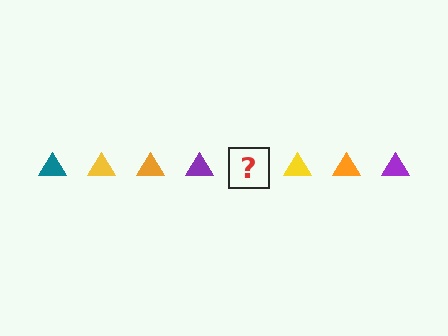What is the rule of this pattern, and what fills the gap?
The rule is that the pattern cycles through teal, yellow, orange, purple triangles. The gap should be filled with a teal triangle.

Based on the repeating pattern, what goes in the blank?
The blank should be a teal triangle.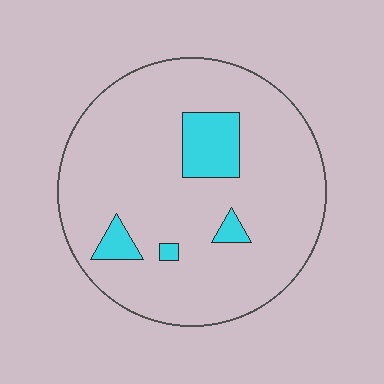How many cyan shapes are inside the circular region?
4.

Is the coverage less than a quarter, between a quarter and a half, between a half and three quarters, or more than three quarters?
Less than a quarter.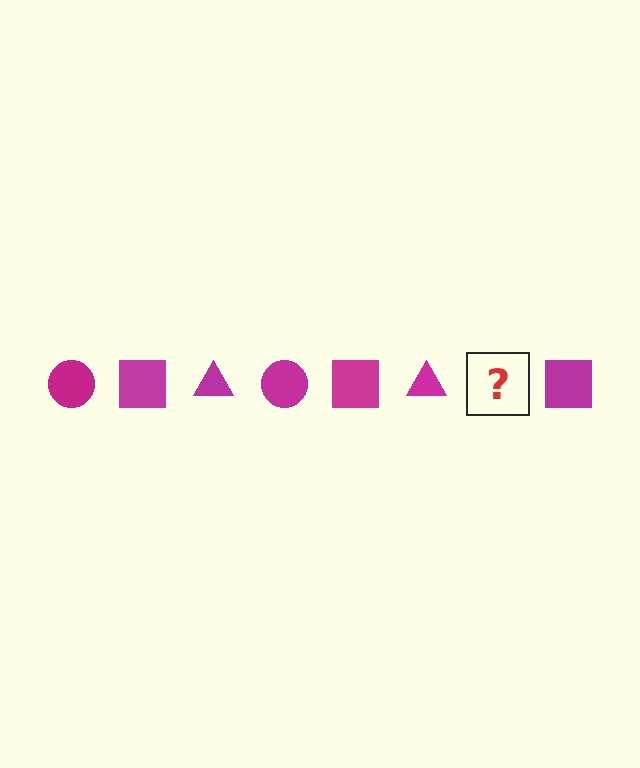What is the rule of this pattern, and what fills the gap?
The rule is that the pattern cycles through circle, square, triangle shapes in magenta. The gap should be filled with a magenta circle.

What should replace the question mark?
The question mark should be replaced with a magenta circle.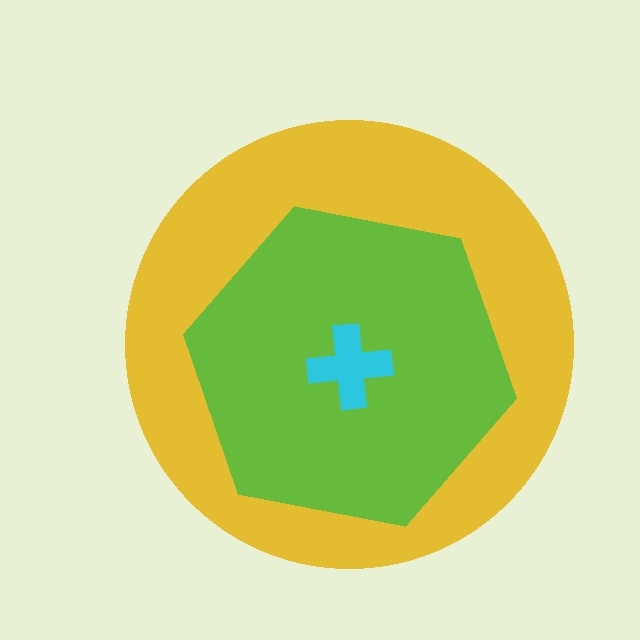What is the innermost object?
The cyan cross.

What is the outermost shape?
The yellow circle.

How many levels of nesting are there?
3.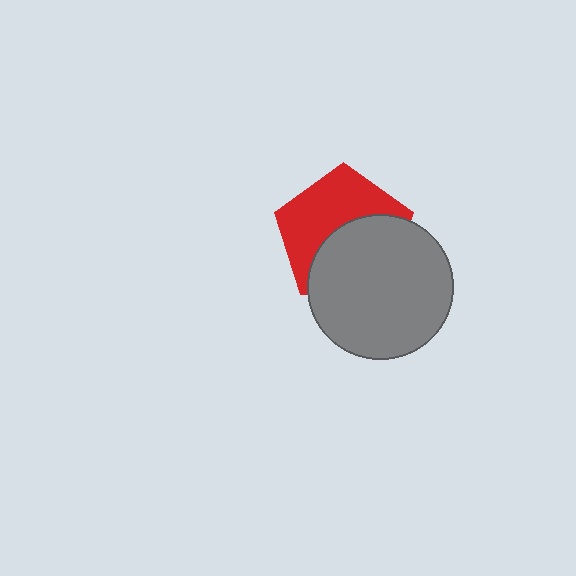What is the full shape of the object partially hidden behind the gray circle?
The partially hidden object is a red pentagon.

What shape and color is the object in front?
The object in front is a gray circle.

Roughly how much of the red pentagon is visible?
About half of it is visible (roughly 51%).